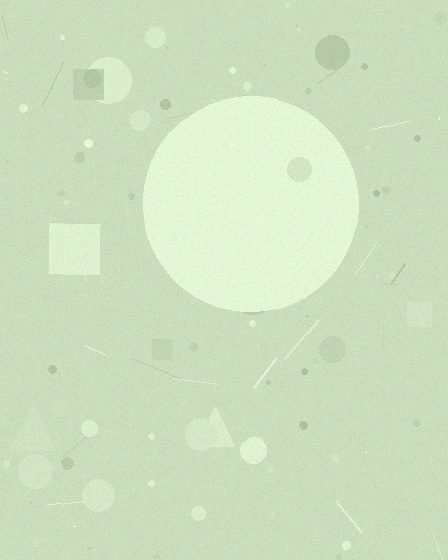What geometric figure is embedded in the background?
A circle is embedded in the background.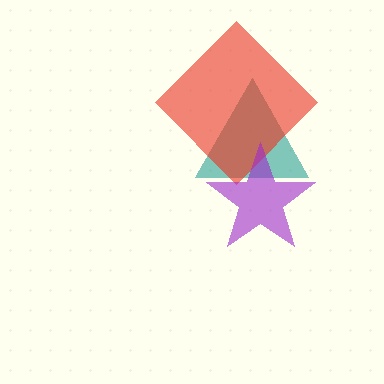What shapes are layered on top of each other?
The layered shapes are: a teal triangle, a red diamond, a purple star.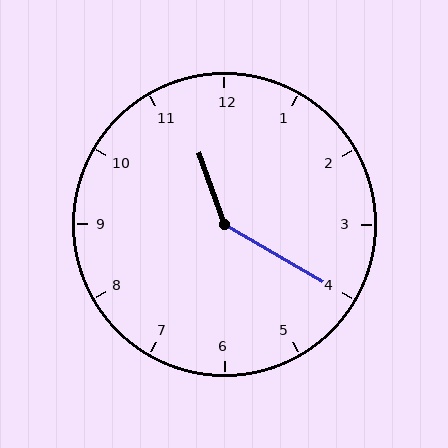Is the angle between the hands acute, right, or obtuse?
It is obtuse.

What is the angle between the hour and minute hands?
Approximately 140 degrees.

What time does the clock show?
11:20.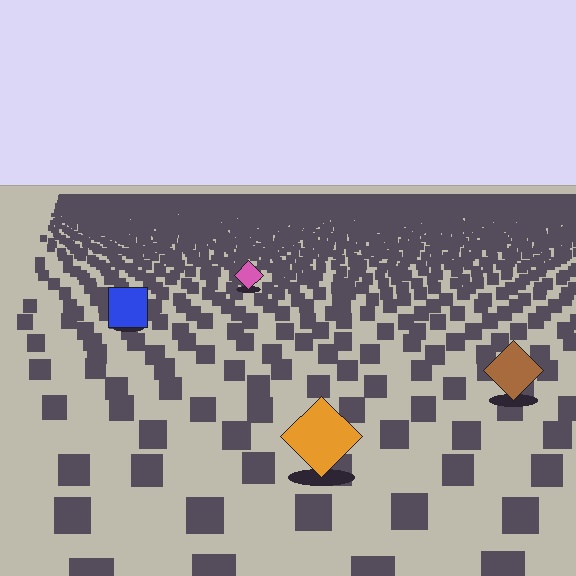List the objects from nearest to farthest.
From nearest to farthest: the orange diamond, the brown diamond, the blue square, the pink diamond.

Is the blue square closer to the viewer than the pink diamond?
Yes. The blue square is closer — you can tell from the texture gradient: the ground texture is coarser near it.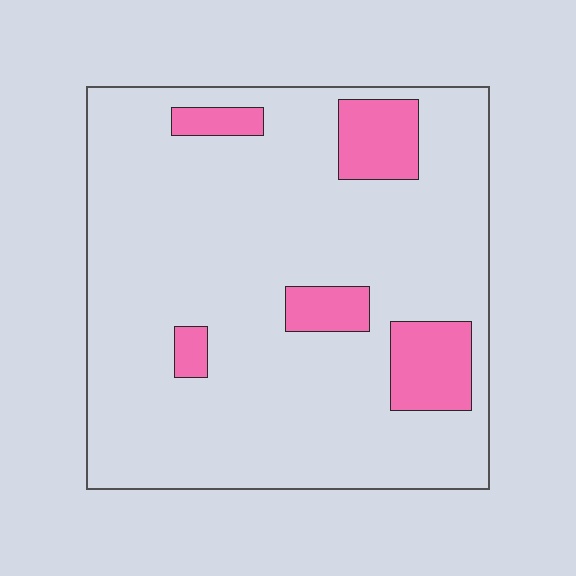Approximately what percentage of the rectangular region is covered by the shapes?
Approximately 15%.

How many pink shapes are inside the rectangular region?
5.